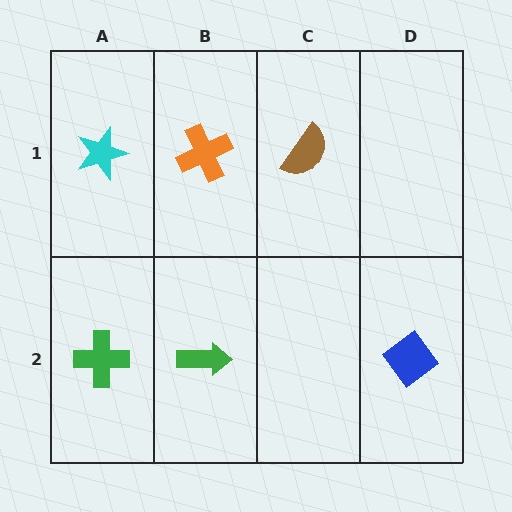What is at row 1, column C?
A brown semicircle.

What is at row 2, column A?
A green cross.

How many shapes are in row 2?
3 shapes.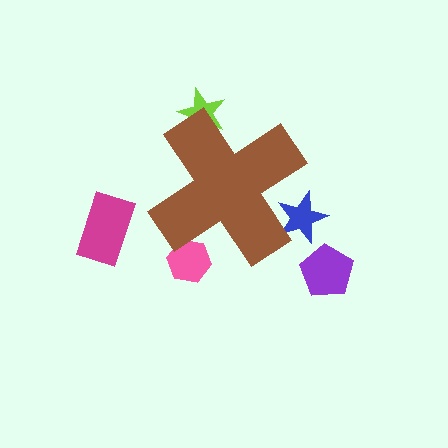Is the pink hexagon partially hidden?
Yes, the pink hexagon is partially hidden behind the brown cross.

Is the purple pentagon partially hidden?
No, the purple pentagon is fully visible.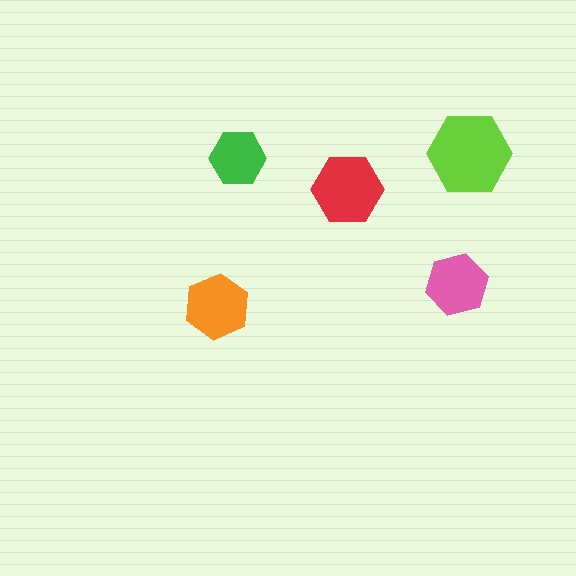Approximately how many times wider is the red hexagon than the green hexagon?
About 1.5 times wider.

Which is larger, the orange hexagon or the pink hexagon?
The orange one.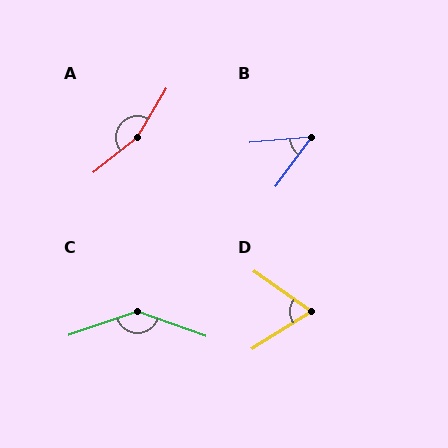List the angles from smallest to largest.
B (49°), D (67°), C (141°), A (160°).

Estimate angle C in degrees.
Approximately 141 degrees.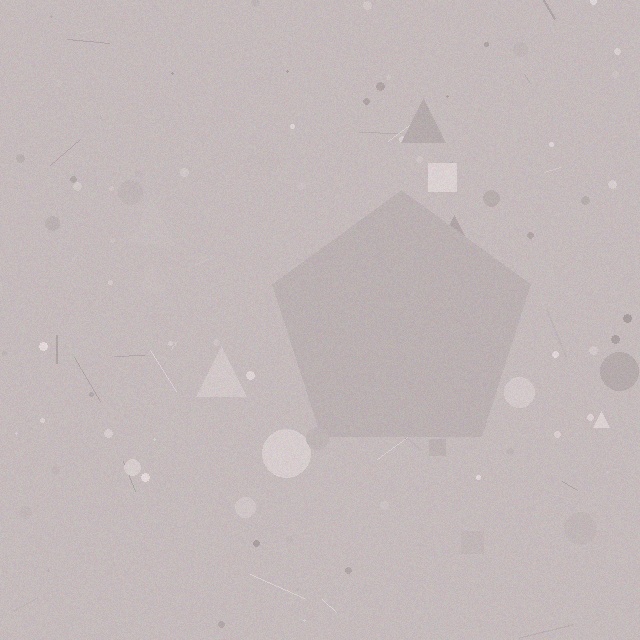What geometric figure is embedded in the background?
A pentagon is embedded in the background.